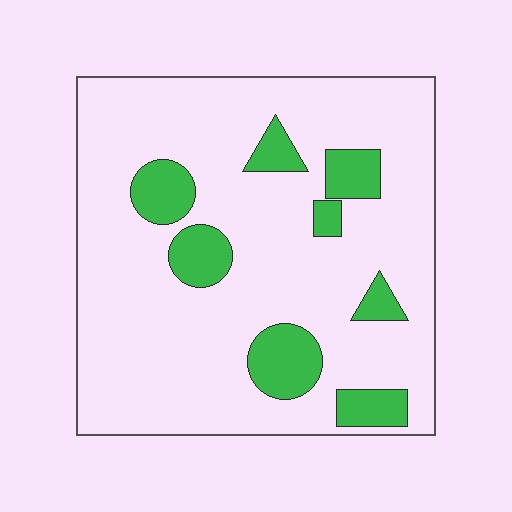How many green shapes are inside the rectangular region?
8.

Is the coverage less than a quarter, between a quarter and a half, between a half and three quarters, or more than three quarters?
Less than a quarter.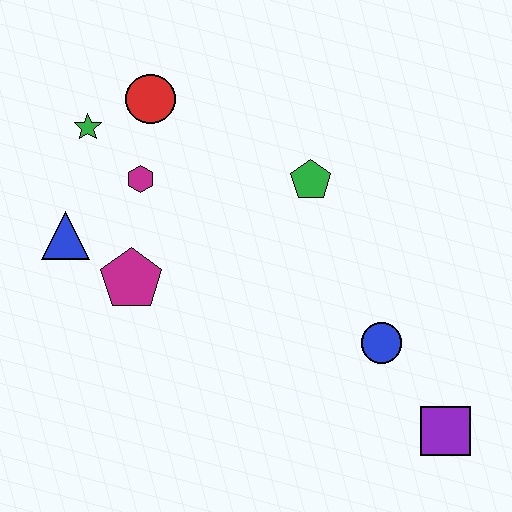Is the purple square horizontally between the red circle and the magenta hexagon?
No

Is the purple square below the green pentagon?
Yes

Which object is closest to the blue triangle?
The magenta pentagon is closest to the blue triangle.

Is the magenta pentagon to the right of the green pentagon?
No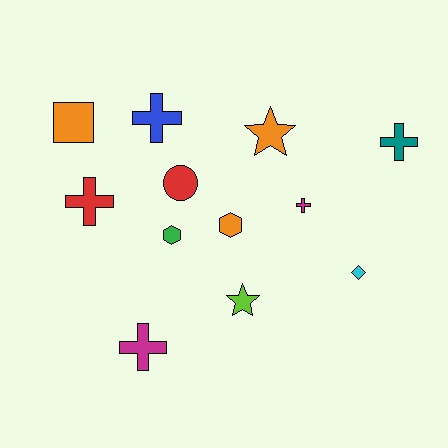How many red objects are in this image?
There are 2 red objects.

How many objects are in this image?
There are 12 objects.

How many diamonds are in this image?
There is 1 diamond.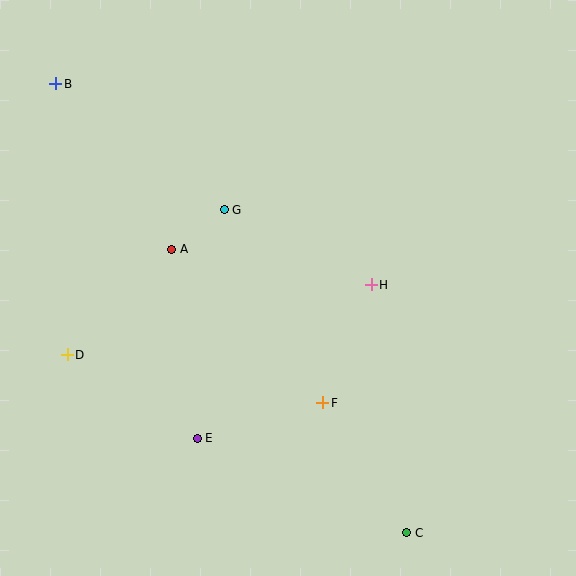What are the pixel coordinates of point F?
Point F is at (323, 403).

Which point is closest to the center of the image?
Point H at (371, 285) is closest to the center.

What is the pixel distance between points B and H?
The distance between B and H is 374 pixels.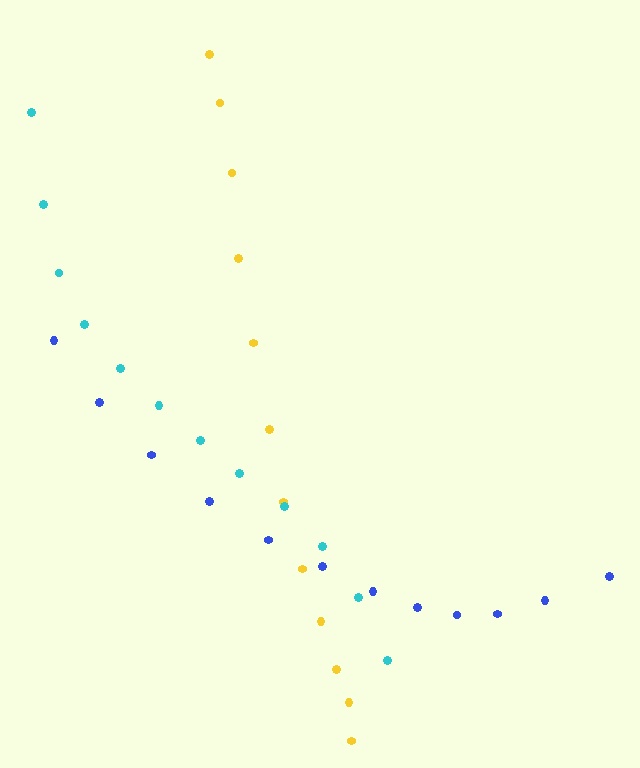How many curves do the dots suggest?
There are 3 distinct paths.